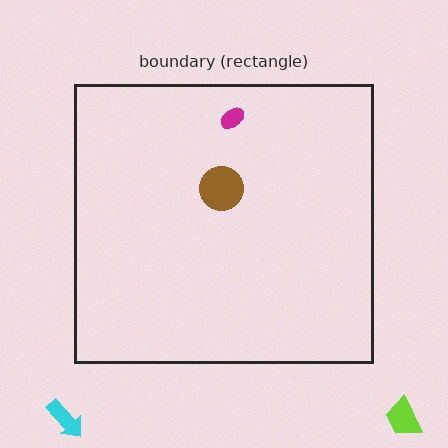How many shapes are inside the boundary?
2 inside, 2 outside.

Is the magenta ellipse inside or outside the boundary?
Inside.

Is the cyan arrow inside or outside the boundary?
Outside.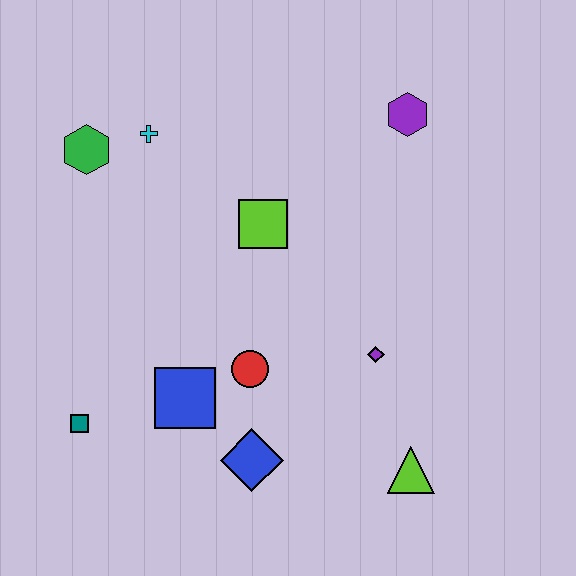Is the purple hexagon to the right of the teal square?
Yes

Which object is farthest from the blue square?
The purple hexagon is farthest from the blue square.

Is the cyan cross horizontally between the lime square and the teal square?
Yes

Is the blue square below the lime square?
Yes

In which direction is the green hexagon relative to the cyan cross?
The green hexagon is to the left of the cyan cross.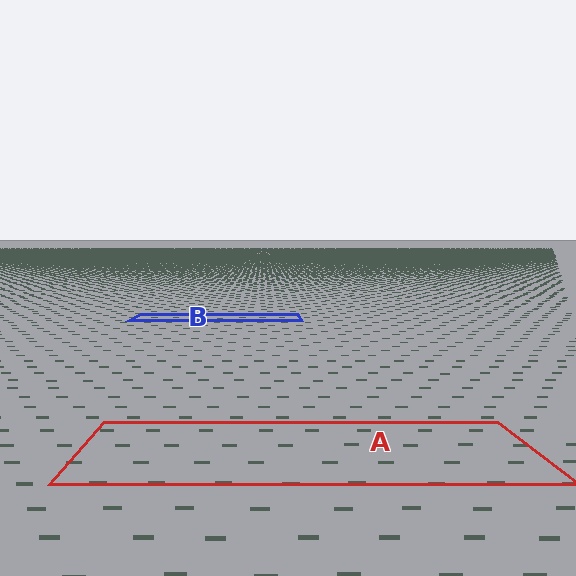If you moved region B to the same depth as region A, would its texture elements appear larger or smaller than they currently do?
They would appear larger. At a closer depth, the same texture elements are projected at a bigger on-screen size.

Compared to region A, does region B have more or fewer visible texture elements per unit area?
Region B has more texture elements per unit area — they are packed more densely because it is farther away.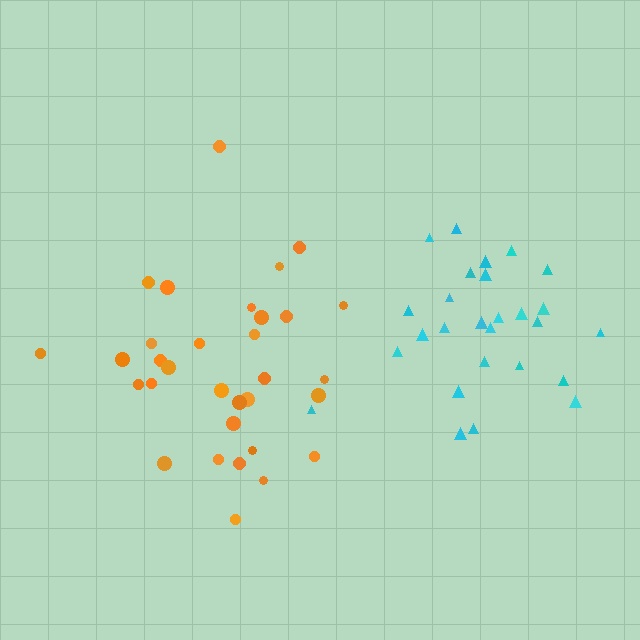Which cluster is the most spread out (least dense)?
Orange.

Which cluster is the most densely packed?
Cyan.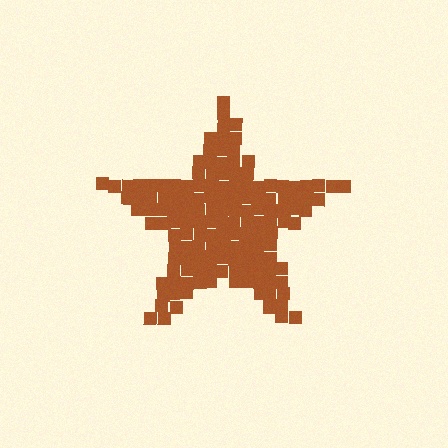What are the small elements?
The small elements are squares.